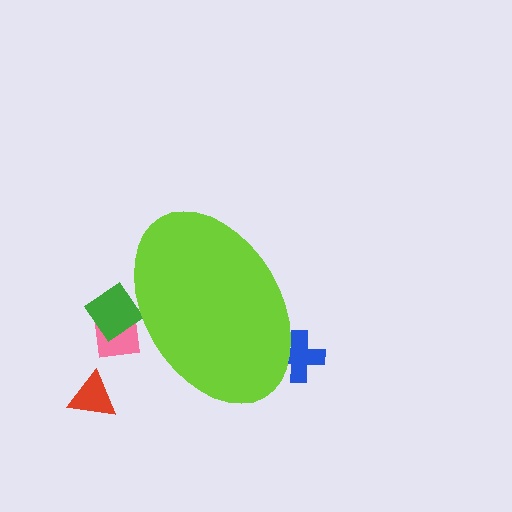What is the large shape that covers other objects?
A lime ellipse.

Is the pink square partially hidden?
Yes, the pink square is partially hidden behind the lime ellipse.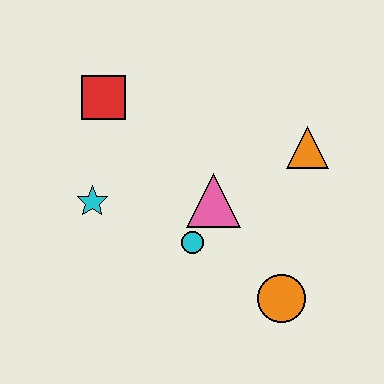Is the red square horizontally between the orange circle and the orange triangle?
No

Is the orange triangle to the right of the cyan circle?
Yes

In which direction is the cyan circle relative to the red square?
The cyan circle is below the red square.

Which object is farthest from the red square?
The orange circle is farthest from the red square.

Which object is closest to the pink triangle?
The cyan circle is closest to the pink triangle.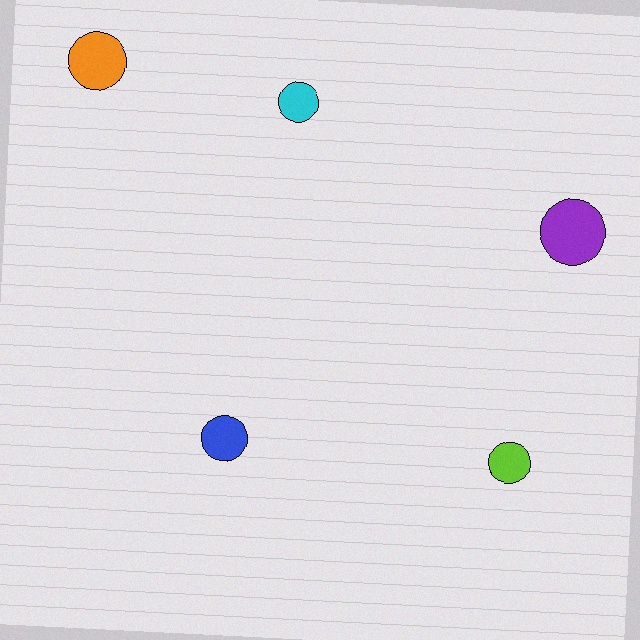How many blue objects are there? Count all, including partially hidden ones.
There is 1 blue object.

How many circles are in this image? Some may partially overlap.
There are 5 circles.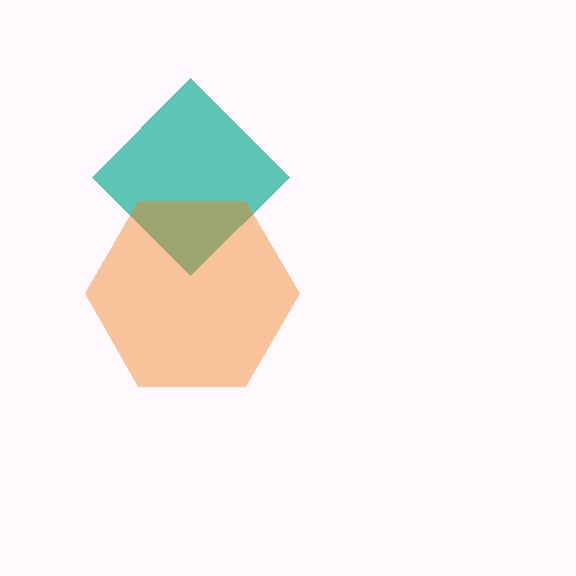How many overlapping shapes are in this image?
There are 2 overlapping shapes in the image.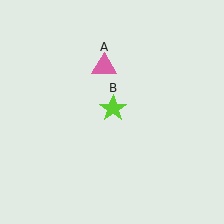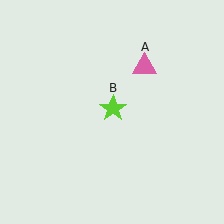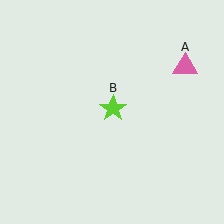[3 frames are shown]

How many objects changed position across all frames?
1 object changed position: pink triangle (object A).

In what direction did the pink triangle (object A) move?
The pink triangle (object A) moved right.